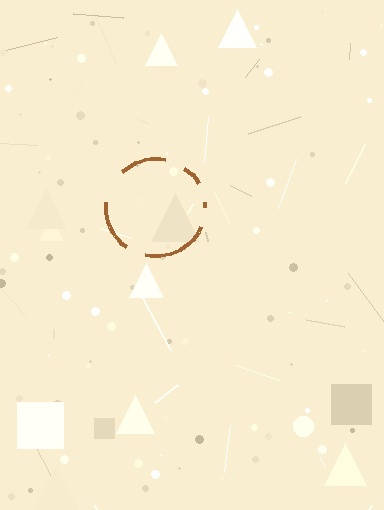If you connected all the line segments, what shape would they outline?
They would outline a circle.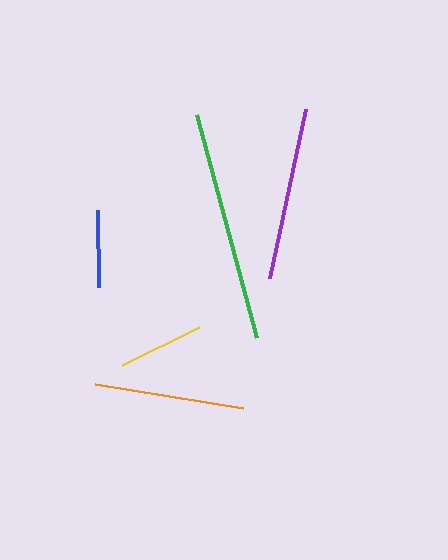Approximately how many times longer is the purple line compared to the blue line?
The purple line is approximately 2.2 times the length of the blue line.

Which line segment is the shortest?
The blue line is the shortest at approximately 77 pixels.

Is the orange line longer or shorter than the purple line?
The purple line is longer than the orange line.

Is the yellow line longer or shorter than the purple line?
The purple line is longer than the yellow line.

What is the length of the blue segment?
The blue segment is approximately 77 pixels long.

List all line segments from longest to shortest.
From longest to shortest: green, purple, orange, yellow, blue.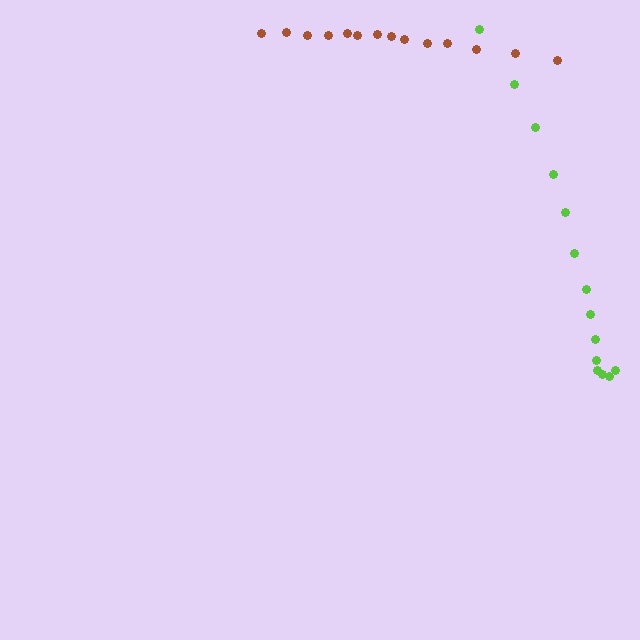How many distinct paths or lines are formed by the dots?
There are 2 distinct paths.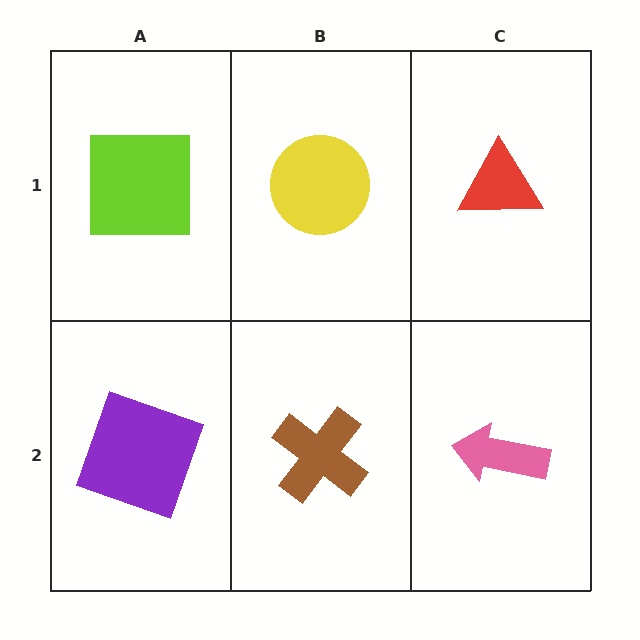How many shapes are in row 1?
3 shapes.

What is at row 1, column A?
A lime square.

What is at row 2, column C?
A pink arrow.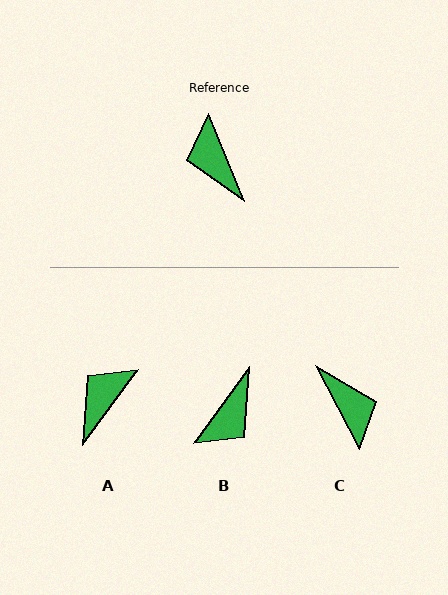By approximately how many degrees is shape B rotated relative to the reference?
Approximately 121 degrees counter-clockwise.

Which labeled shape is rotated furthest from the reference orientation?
C, about 175 degrees away.